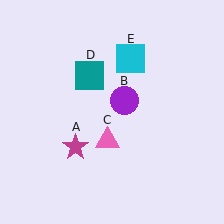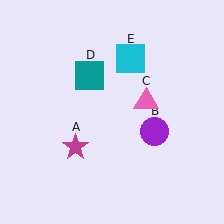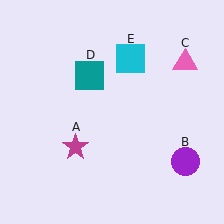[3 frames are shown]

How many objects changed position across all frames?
2 objects changed position: purple circle (object B), pink triangle (object C).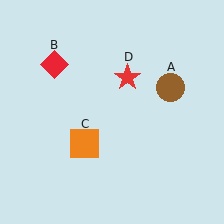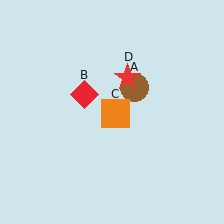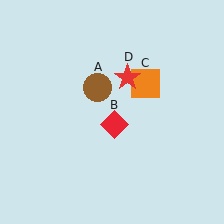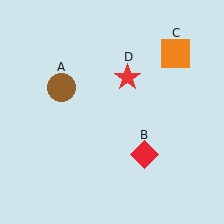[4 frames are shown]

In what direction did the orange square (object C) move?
The orange square (object C) moved up and to the right.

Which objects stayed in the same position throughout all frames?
Red star (object D) remained stationary.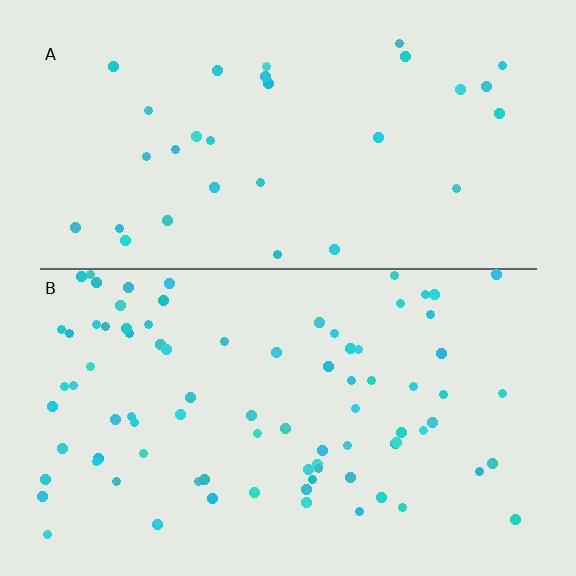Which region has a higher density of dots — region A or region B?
B (the bottom).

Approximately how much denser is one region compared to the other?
Approximately 2.7× — region B over region A.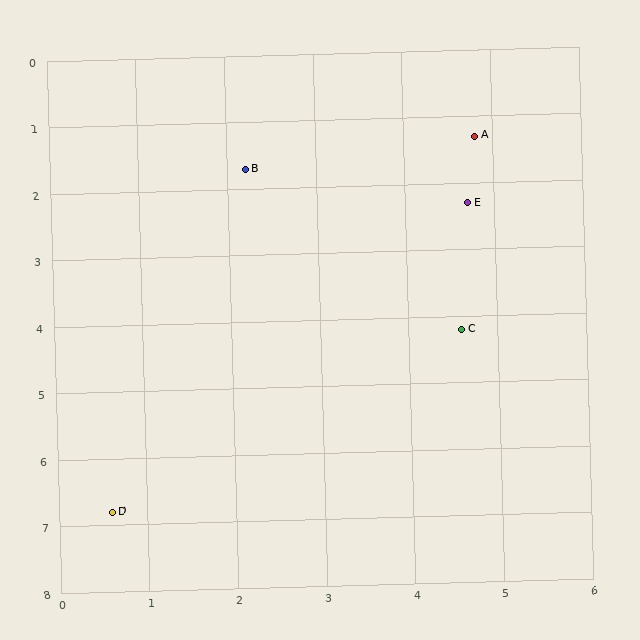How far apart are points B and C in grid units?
Points B and C are about 3.5 grid units apart.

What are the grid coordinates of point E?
Point E is at approximately (4.7, 2.3).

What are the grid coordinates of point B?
Point B is at approximately (2.2, 1.7).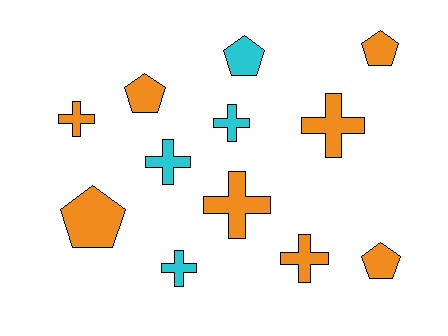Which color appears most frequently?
Orange, with 8 objects.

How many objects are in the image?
There are 12 objects.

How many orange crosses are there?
There are 4 orange crosses.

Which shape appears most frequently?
Cross, with 7 objects.